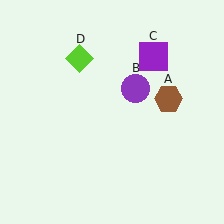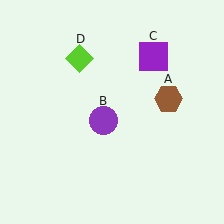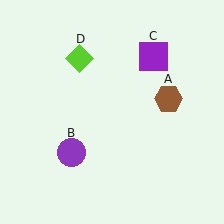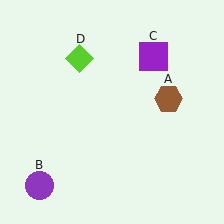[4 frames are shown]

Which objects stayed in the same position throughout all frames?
Brown hexagon (object A) and purple square (object C) and lime diamond (object D) remained stationary.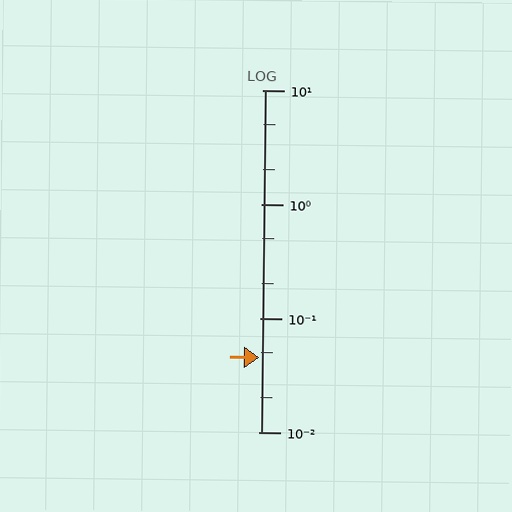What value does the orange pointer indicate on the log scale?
The pointer indicates approximately 0.045.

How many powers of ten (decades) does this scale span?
The scale spans 3 decades, from 0.01 to 10.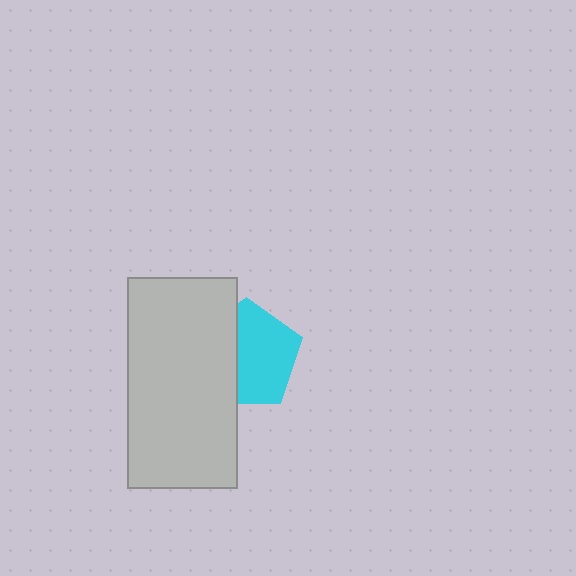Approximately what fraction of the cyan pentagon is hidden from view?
Roughly 39% of the cyan pentagon is hidden behind the light gray rectangle.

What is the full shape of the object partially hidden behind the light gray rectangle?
The partially hidden object is a cyan pentagon.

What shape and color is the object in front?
The object in front is a light gray rectangle.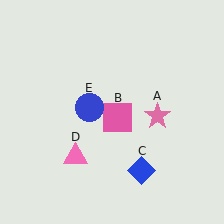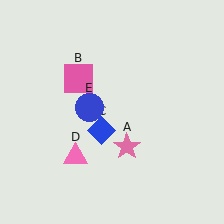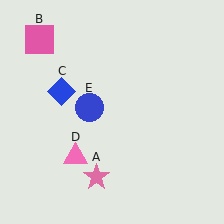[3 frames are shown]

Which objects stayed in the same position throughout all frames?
Pink triangle (object D) and blue circle (object E) remained stationary.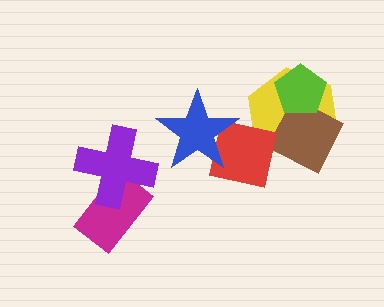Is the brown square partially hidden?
Yes, it is partially covered by another shape.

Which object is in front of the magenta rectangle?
The purple cross is in front of the magenta rectangle.